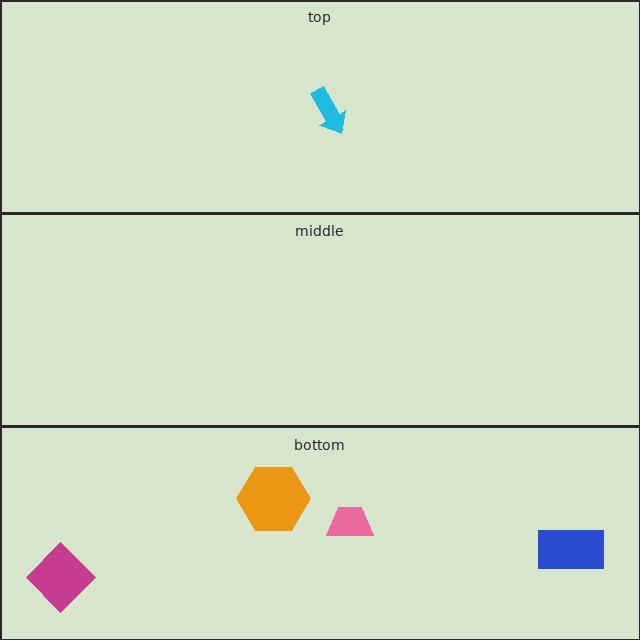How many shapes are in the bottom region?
4.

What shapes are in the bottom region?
The pink trapezoid, the magenta diamond, the orange hexagon, the blue rectangle.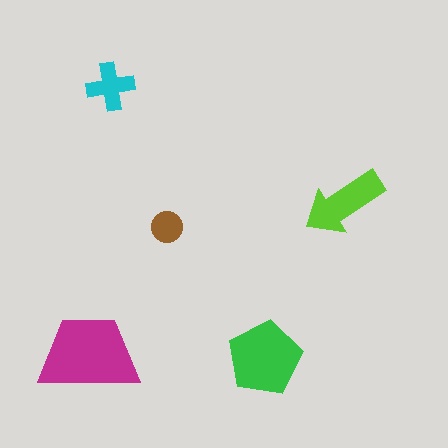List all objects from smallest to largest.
The brown circle, the cyan cross, the lime arrow, the green pentagon, the magenta trapezoid.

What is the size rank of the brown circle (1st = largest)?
5th.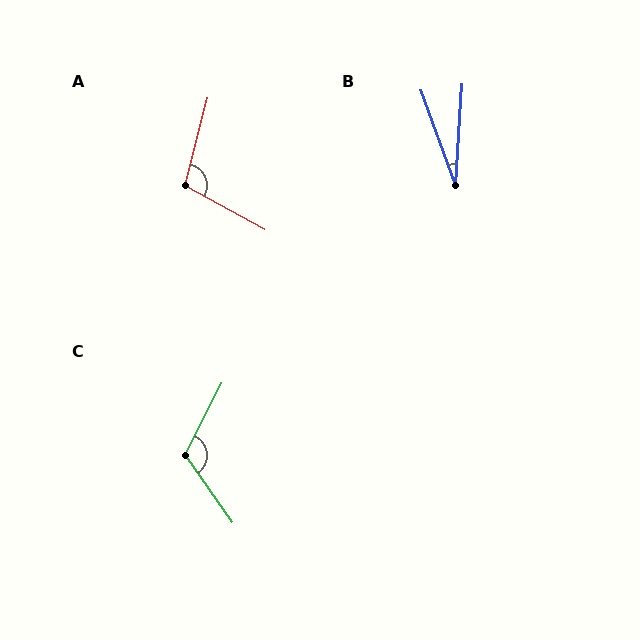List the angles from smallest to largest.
B (24°), A (104°), C (118°).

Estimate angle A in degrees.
Approximately 104 degrees.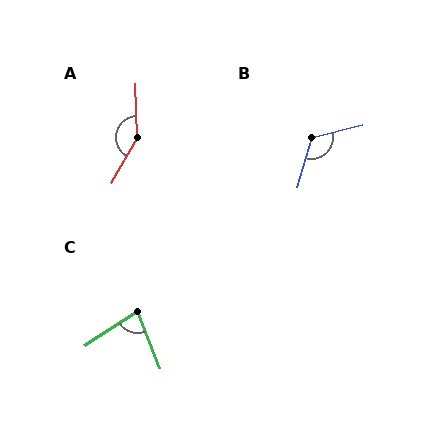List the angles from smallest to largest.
C (78°), B (120°), A (149°).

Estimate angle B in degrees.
Approximately 120 degrees.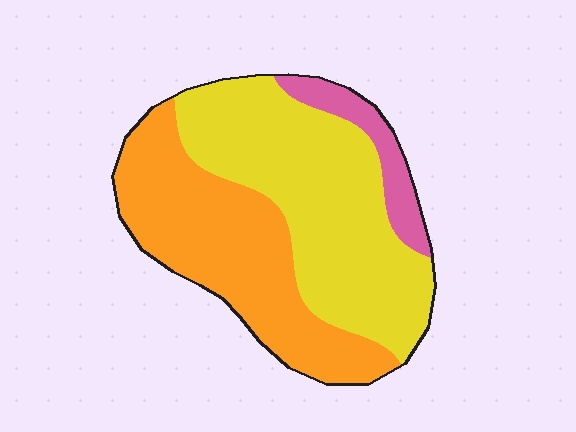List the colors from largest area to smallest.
From largest to smallest: yellow, orange, pink.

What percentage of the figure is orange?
Orange covers around 40% of the figure.